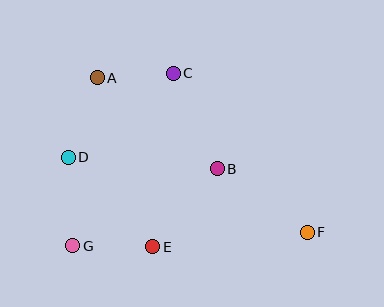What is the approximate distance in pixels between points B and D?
The distance between B and D is approximately 150 pixels.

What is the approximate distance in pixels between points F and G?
The distance between F and G is approximately 235 pixels.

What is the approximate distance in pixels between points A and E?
The distance between A and E is approximately 178 pixels.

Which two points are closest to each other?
Points A and C are closest to each other.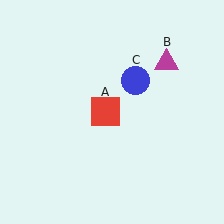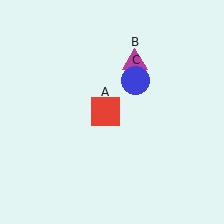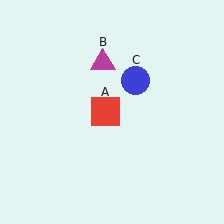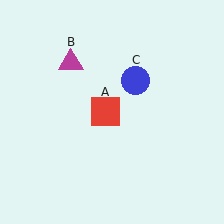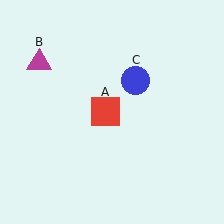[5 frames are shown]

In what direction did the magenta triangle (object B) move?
The magenta triangle (object B) moved left.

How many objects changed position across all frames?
1 object changed position: magenta triangle (object B).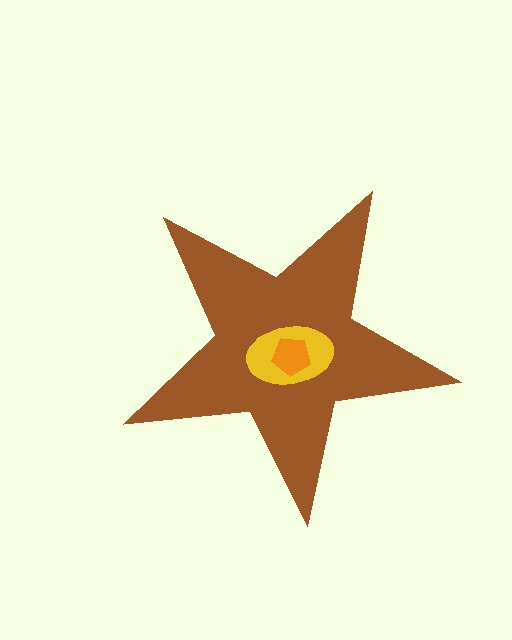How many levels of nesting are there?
3.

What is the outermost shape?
The brown star.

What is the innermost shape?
The orange pentagon.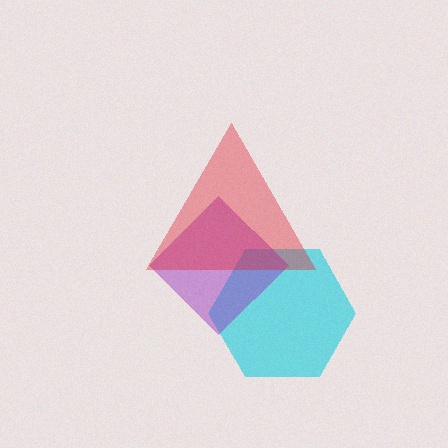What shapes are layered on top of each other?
The layered shapes are: a cyan hexagon, a purple diamond, a red triangle.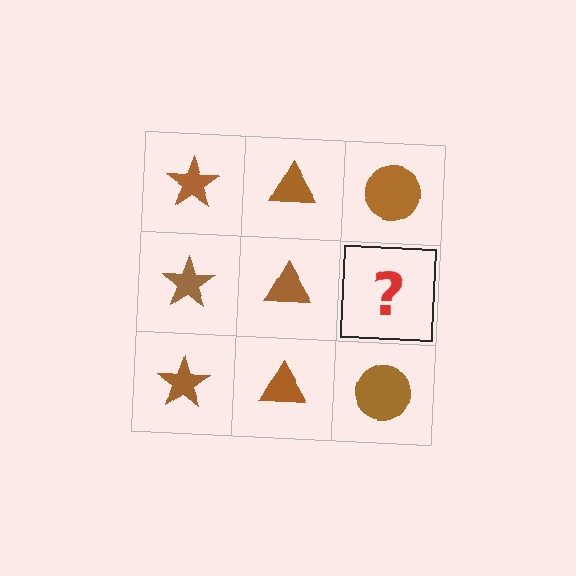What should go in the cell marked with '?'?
The missing cell should contain a brown circle.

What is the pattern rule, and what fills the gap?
The rule is that each column has a consistent shape. The gap should be filled with a brown circle.